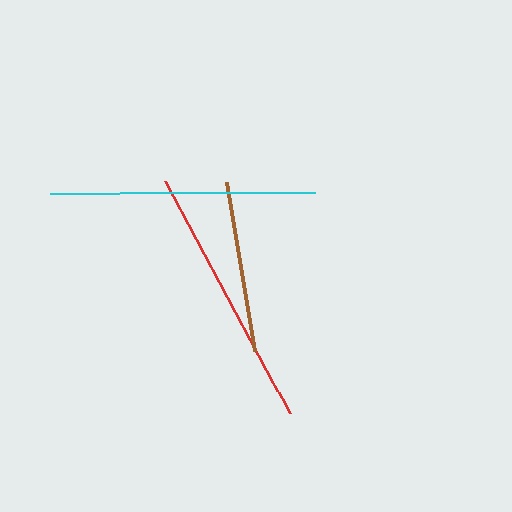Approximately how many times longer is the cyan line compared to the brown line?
The cyan line is approximately 1.5 times the length of the brown line.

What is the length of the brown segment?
The brown segment is approximately 172 pixels long.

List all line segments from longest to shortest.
From longest to shortest: cyan, red, brown.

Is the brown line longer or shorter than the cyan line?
The cyan line is longer than the brown line.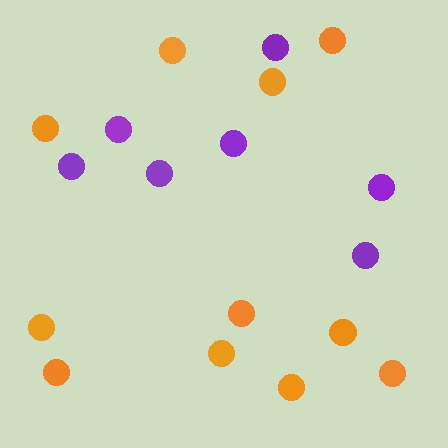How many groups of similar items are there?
There are 2 groups: one group of purple circles (7) and one group of orange circles (11).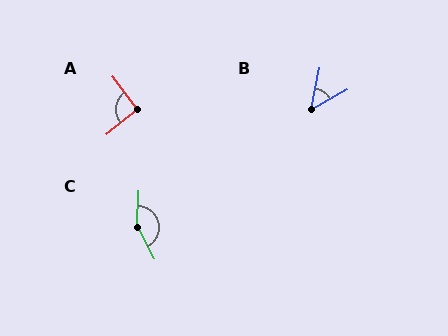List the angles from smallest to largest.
B (49°), A (92°), C (149°).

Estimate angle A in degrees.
Approximately 92 degrees.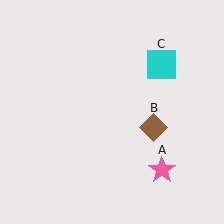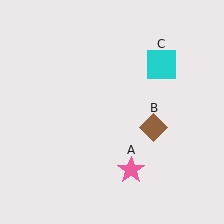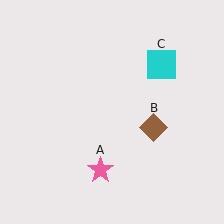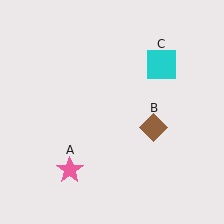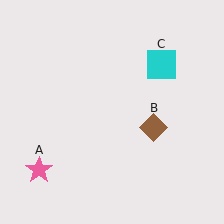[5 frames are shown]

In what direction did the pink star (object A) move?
The pink star (object A) moved left.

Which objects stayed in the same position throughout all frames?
Brown diamond (object B) and cyan square (object C) remained stationary.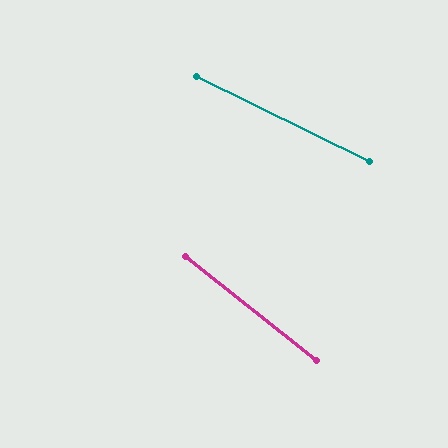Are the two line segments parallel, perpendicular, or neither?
Neither parallel nor perpendicular — they differ by about 12°.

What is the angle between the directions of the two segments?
Approximately 12 degrees.